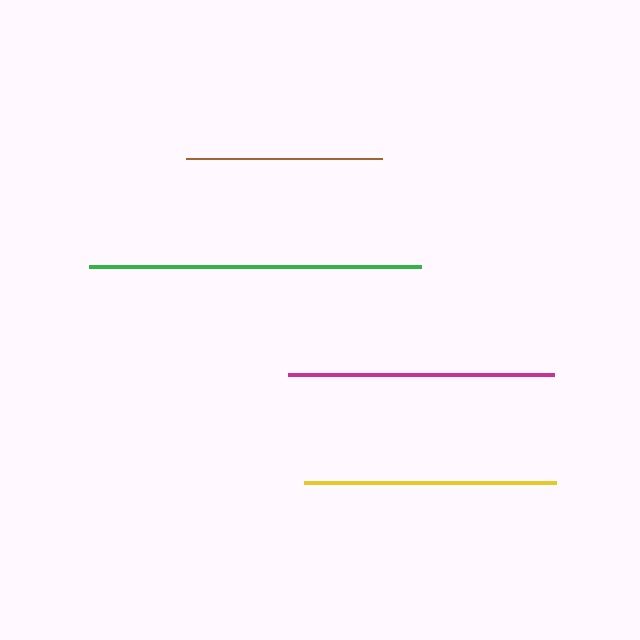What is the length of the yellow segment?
The yellow segment is approximately 252 pixels long.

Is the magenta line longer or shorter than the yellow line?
The magenta line is longer than the yellow line.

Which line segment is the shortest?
The brown line is the shortest at approximately 196 pixels.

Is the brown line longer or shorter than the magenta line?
The magenta line is longer than the brown line.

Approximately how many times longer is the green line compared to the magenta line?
The green line is approximately 1.2 times the length of the magenta line.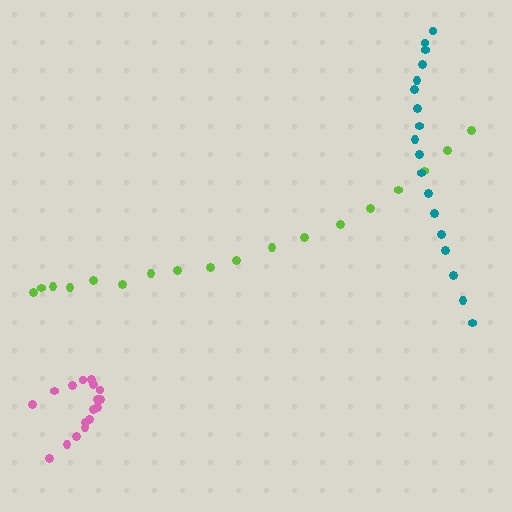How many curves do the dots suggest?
There are 3 distinct paths.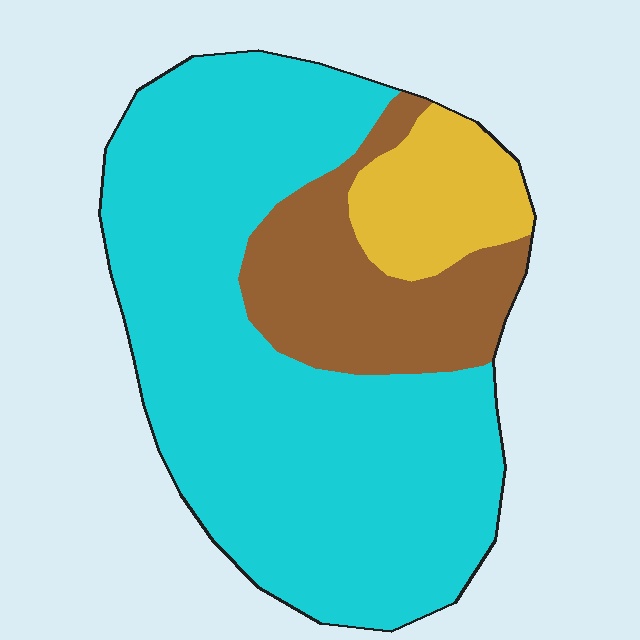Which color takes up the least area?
Yellow, at roughly 10%.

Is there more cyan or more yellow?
Cyan.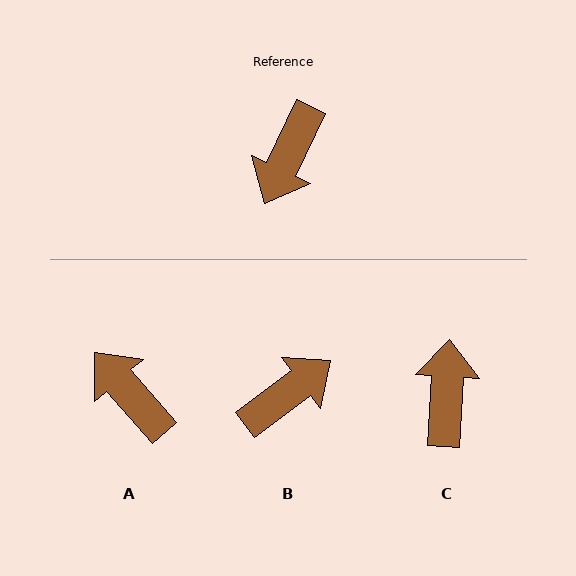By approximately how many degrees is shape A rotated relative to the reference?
Approximately 113 degrees clockwise.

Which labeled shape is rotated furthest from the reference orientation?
C, about 158 degrees away.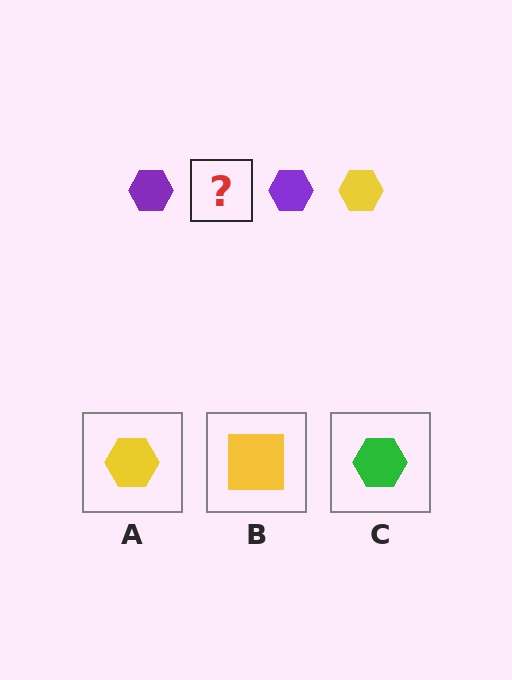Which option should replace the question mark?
Option A.